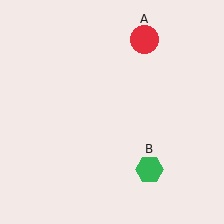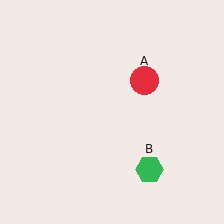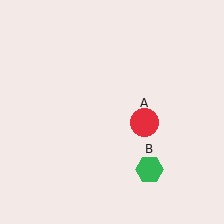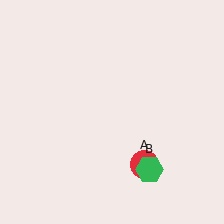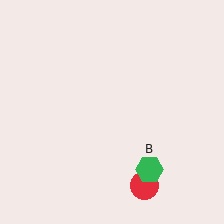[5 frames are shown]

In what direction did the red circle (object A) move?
The red circle (object A) moved down.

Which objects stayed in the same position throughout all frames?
Green hexagon (object B) remained stationary.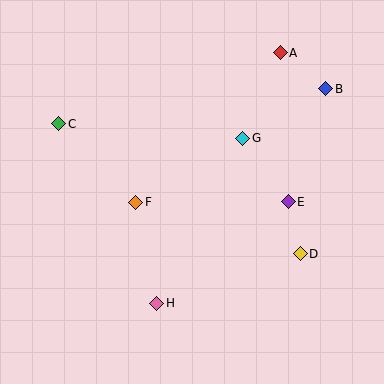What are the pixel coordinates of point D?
Point D is at (300, 254).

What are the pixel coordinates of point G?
Point G is at (243, 138).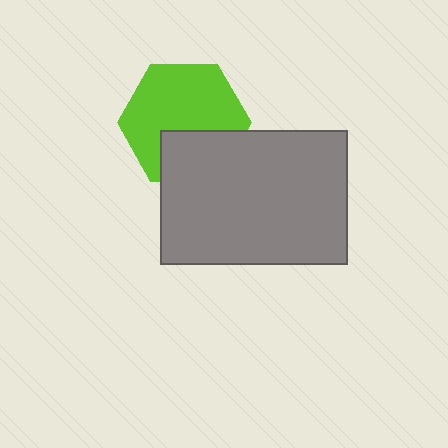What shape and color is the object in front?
The object in front is a gray rectangle.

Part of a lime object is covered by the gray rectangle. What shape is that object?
It is a hexagon.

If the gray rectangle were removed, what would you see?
You would see the complete lime hexagon.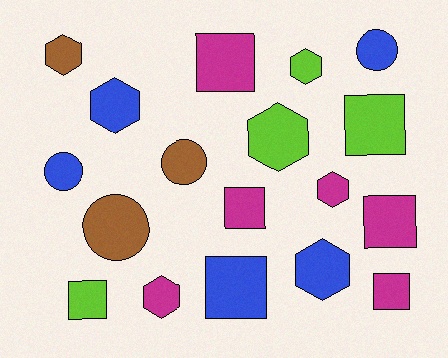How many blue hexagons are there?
There are 2 blue hexagons.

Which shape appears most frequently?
Hexagon, with 7 objects.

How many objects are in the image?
There are 18 objects.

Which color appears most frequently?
Magenta, with 6 objects.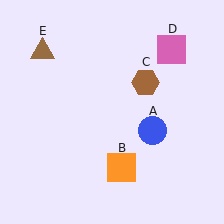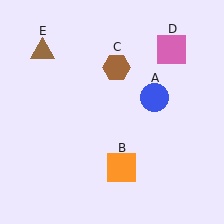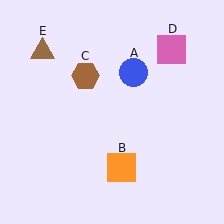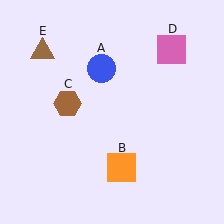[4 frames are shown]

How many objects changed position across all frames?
2 objects changed position: blue circle (object A), brown hexagon (object C).